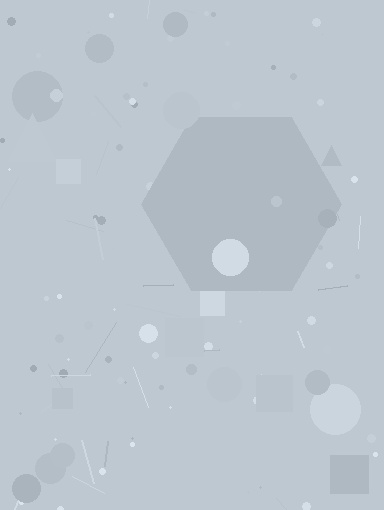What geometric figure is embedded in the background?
A hexagon is embedded in the background.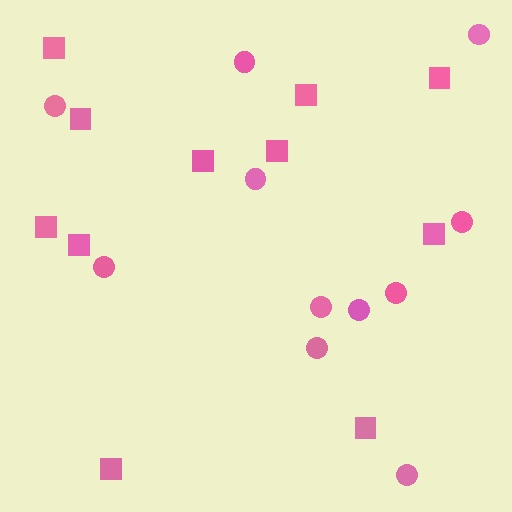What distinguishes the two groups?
There are 2 groups: one group of circles (11) and one group of squares (11).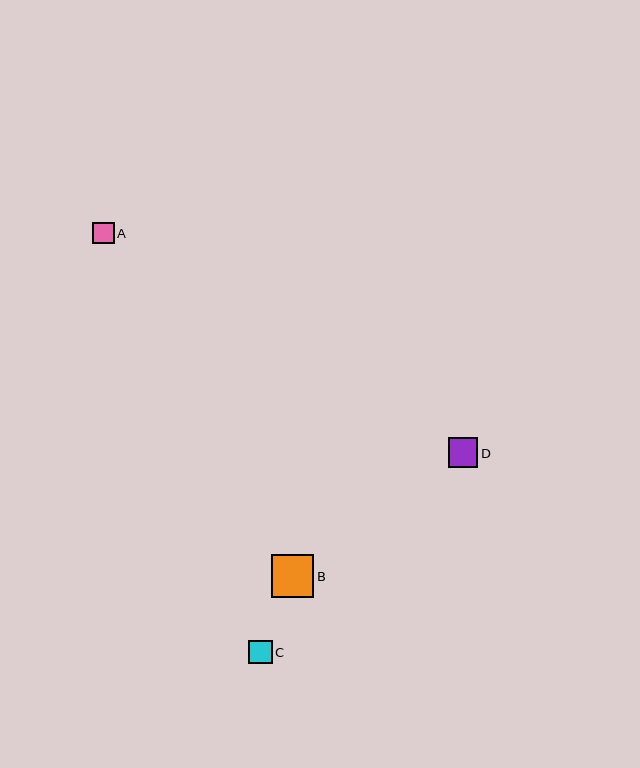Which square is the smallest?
Square A is the smallest with a size of approximately 21 pixels.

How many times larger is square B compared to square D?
Square B is approximately 1.4 times the size of square D.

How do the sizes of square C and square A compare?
Square C and square A are approximately the same size.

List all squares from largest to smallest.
From largest to smallest: B, D, C, A.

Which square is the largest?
Square B is the largest with a size of approximately 43 pixels.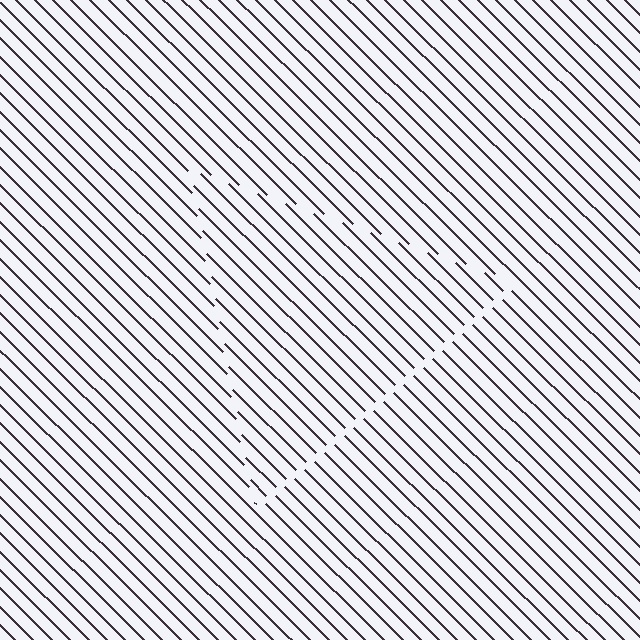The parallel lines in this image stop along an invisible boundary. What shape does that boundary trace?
An illusory triangle. The interior of the shape contains the same grating, shifted by half a period — the contour is defined by the phase discontinuity where line-ends from the inner and outer gratings abut.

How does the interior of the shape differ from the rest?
The interior of the shape contains the same grating, shifted by half a period — the contour is defined by the phase discontinuity where line-ends from the inner and outer gratings abut.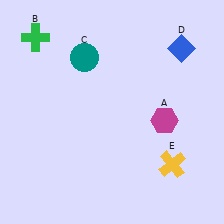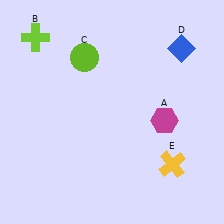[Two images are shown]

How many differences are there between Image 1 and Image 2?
There are 2 differences between the two images.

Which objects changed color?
B changed from green to lime. C changed from teal to lime.